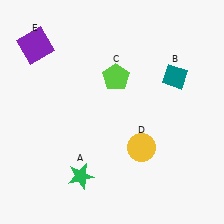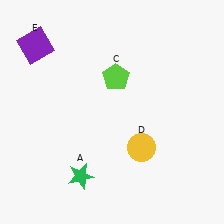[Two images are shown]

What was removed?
The teal diamond (B) was removed in Image 2.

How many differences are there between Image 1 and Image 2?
There is 1 difference between the two images.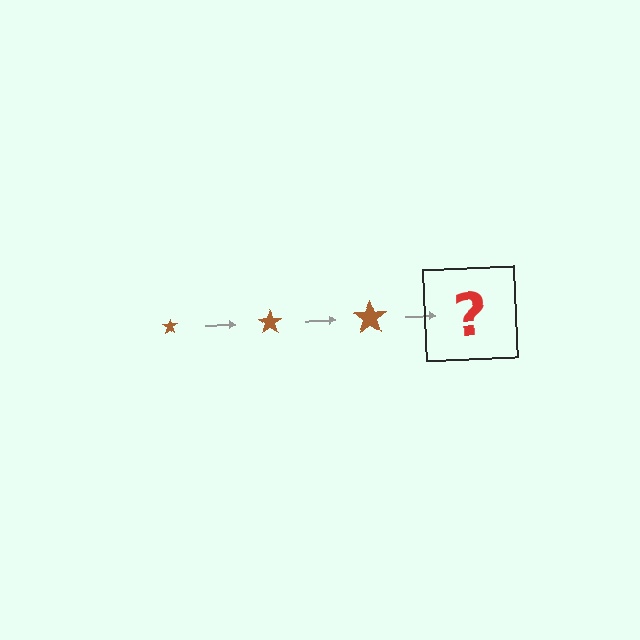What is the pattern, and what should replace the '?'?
The pattern is that the star gets progressively larger each step. The '?' should be a brown star, larger than the previous one.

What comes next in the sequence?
The next element should be a brown star, larger than the previous one.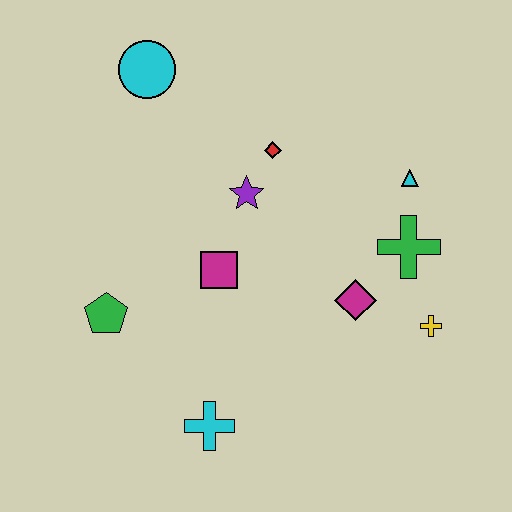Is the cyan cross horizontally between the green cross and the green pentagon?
Yes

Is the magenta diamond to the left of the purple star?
No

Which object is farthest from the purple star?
The cyan cross is farthest from the purple star.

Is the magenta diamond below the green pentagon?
No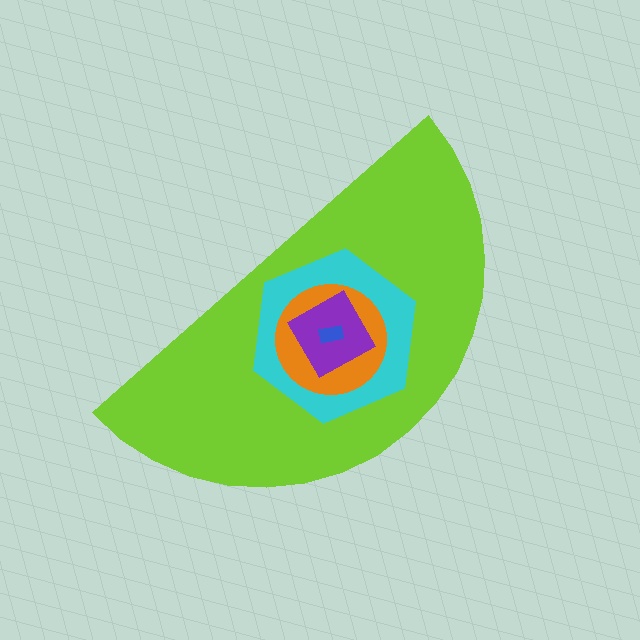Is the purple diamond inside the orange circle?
Yes.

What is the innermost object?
The blue rectangle.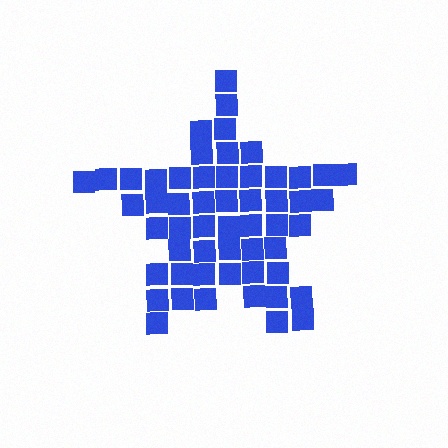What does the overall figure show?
The overall figure shows a star.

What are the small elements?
The small elements are squares.